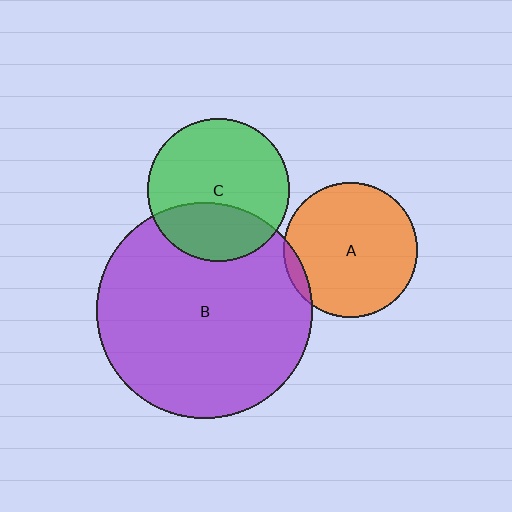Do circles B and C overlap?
Yes.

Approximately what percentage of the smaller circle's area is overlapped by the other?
Approximately 30%.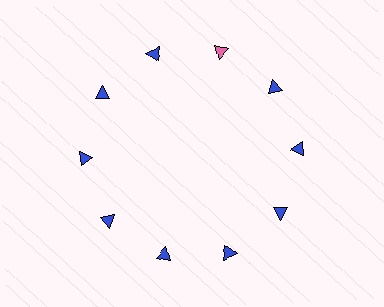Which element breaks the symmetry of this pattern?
The pink triangle at roughly the 1 o'clock position breaks the symmetry. All other shapes are blue triangles.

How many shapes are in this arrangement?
There are 10 shapes arranged in a ring pattern.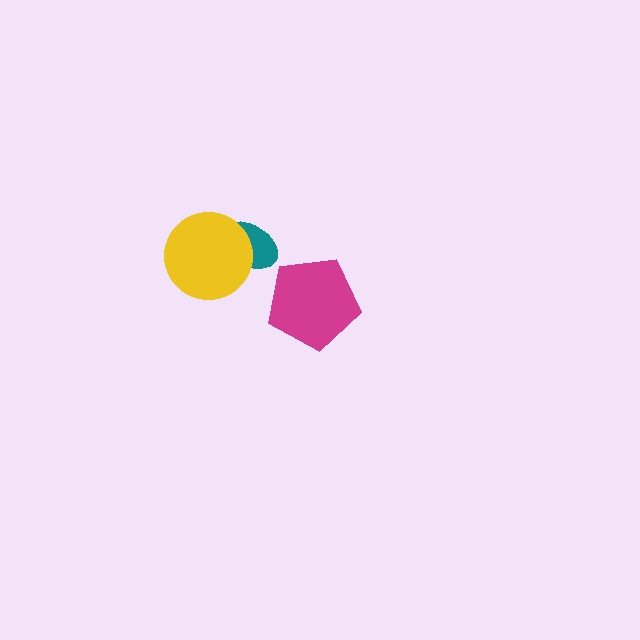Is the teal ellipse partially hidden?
Yes, it is partially covered by another shape.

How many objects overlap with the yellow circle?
1 object overlaps with the yellow circle.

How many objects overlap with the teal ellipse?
1 object overlaps with the teal ellipse.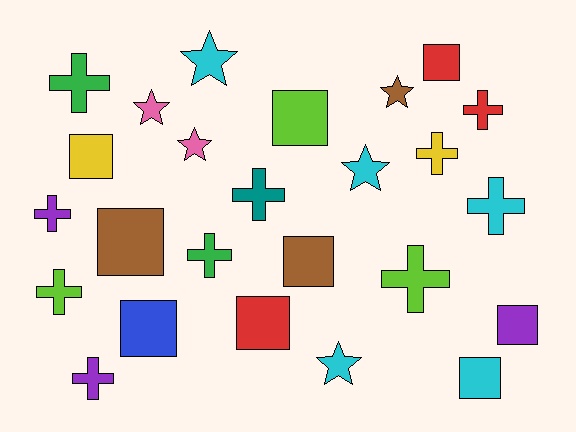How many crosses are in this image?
There are 10 crosses.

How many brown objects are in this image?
There are 3 brown objects.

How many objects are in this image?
There are 25 objects.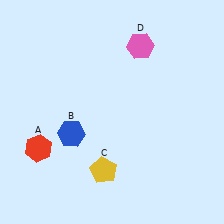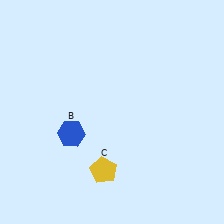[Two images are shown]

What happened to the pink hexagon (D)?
The pink hexagon (D) was removed in Image 2. It was in the top-right area of Image 1.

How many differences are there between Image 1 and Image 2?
There are 2 differences between the two images.